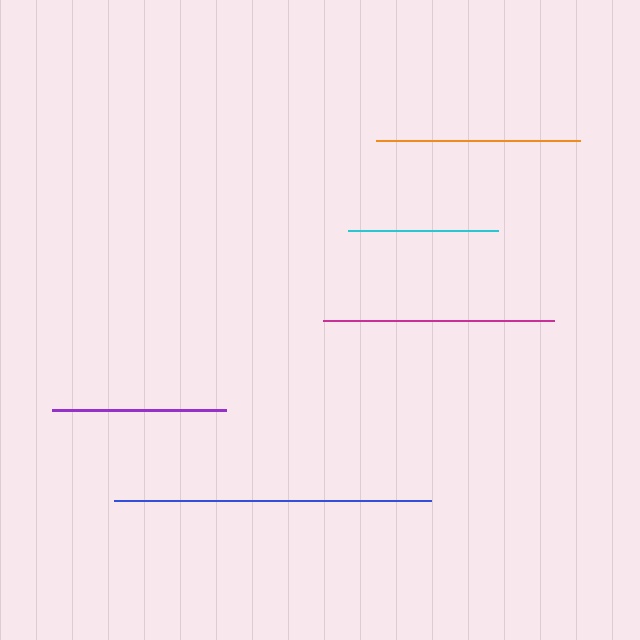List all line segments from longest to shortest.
From longest to shortest: blue, magenta, orange, purple, cyan.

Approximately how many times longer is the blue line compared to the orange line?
The blue line is approximately 1.6 times the length of the orange line.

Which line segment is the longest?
The blue line is the longest at approximately 317 pixels.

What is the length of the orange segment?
The orange segment is approximately 204 pixels long.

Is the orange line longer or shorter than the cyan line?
The orange line is longer than the cyan line.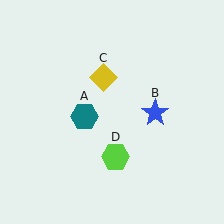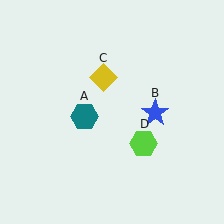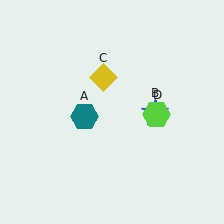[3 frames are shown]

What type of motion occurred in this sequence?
The lime hexagon (object D) rotated counterclockwise around the center of the scene.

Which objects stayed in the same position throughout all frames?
Teal hexagon (object A) and blue star (object B) and yellow diamond (object C) remained stationary.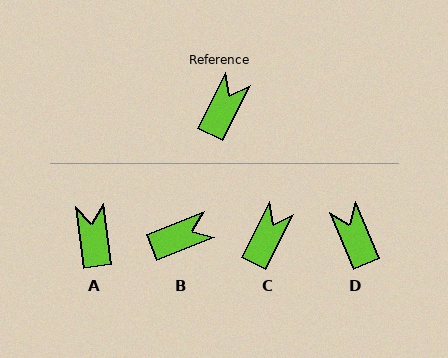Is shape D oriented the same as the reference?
No, it is off by about 50 degrees.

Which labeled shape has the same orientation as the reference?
C.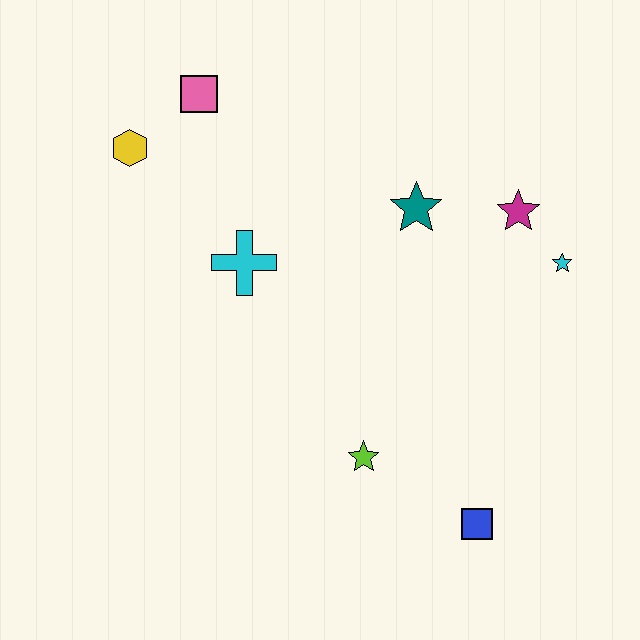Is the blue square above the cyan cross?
No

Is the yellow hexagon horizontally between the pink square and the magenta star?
No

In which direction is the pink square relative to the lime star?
The pink square is above the lime star.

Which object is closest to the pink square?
The yellow hexagon is closest to the pink square.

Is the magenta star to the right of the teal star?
Yes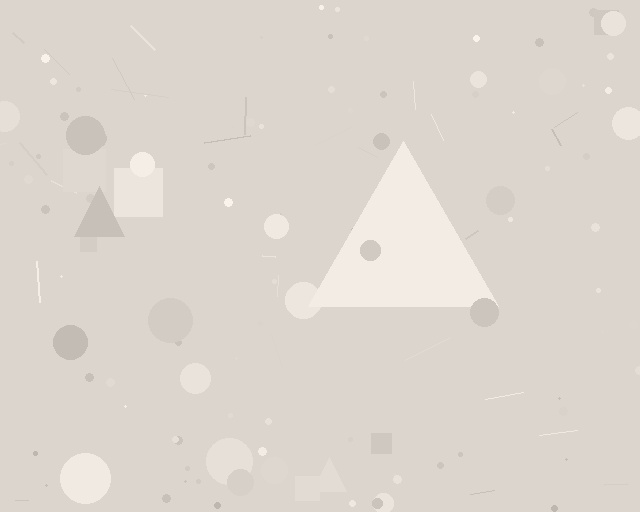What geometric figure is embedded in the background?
A triangle is embedded in the background.